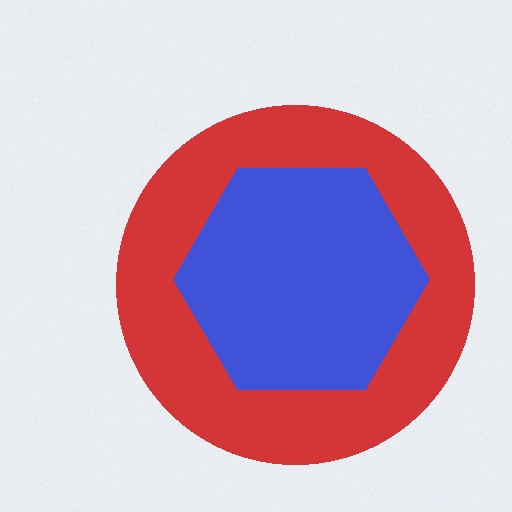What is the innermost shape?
The blue hexagon.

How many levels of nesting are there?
2.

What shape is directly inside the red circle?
The blue hexagon.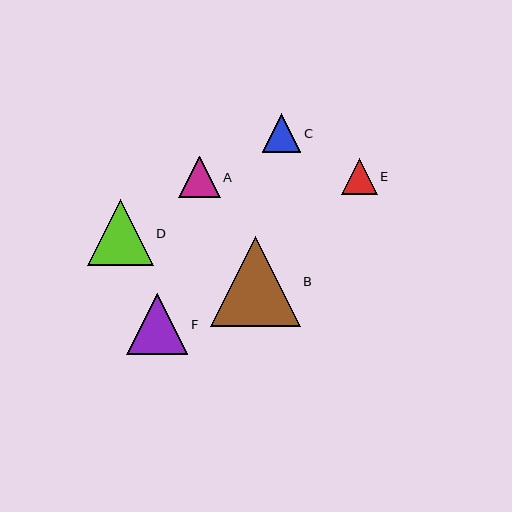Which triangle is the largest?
Triangle B is the largest with a size of approximately 90 pixels.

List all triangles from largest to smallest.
From largest to smallest: B, D, F, A, C, E.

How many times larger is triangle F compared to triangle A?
Triangle F is approximately 1.5 times the size of triangle A.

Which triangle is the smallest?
Triangle E is the smallest with a size of approximately 36 pixels.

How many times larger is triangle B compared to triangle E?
Triangle B is approximately 2.5 times the size of triangle E.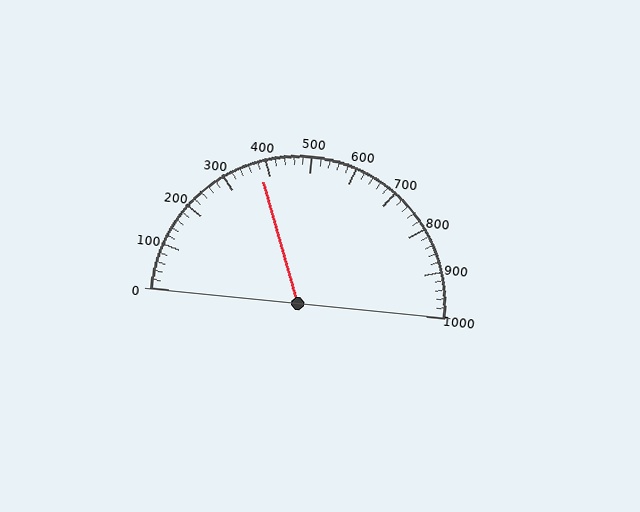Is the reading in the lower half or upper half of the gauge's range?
The reading is in the lower half of the range (0 to 1000).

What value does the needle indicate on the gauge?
The needle indicates approximately 380.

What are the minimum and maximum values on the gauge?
The gauge ranges from 0 to 1000.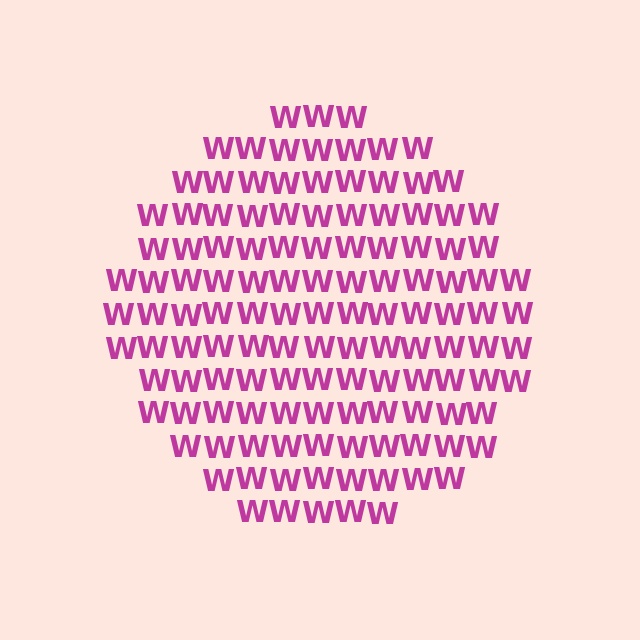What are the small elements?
The small elements are letter W's.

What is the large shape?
The large shape is a circle.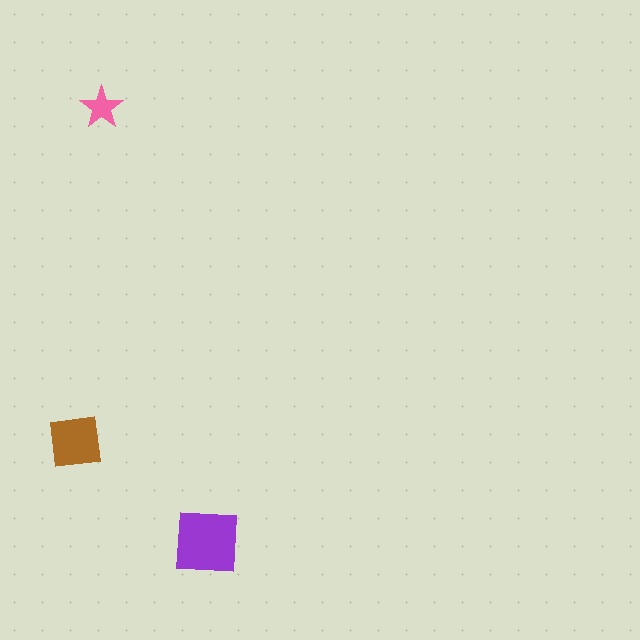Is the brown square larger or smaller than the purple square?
Smaller.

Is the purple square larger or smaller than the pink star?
Larger.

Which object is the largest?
The purple square.